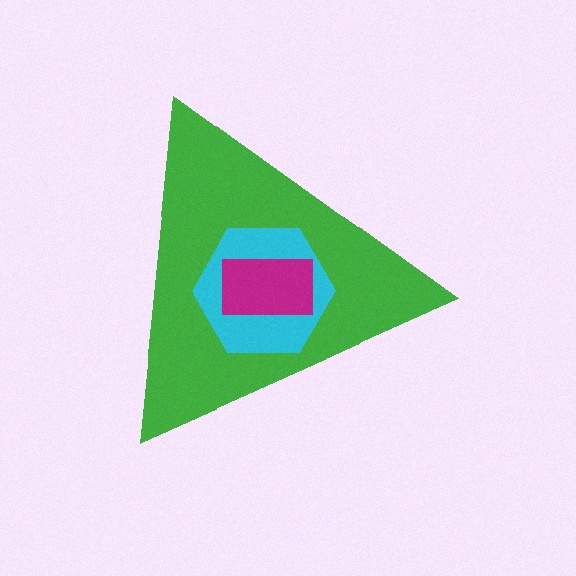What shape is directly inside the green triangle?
The cyan hexagon.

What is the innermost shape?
The magenta rectangle.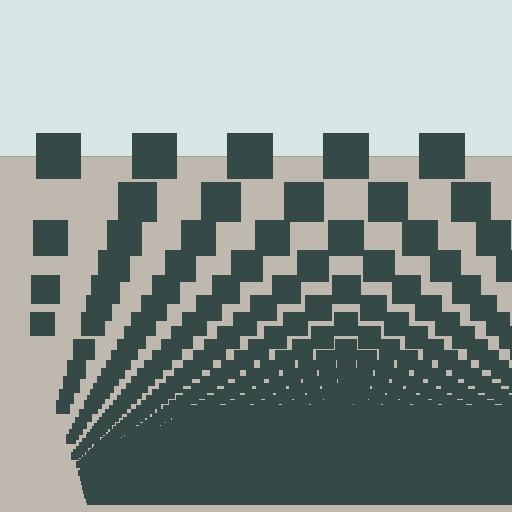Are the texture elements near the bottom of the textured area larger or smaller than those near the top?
Smaller. The gradient is inverted — elements near the bottom are smaller and denser.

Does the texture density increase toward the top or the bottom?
Density increases toward the bottom.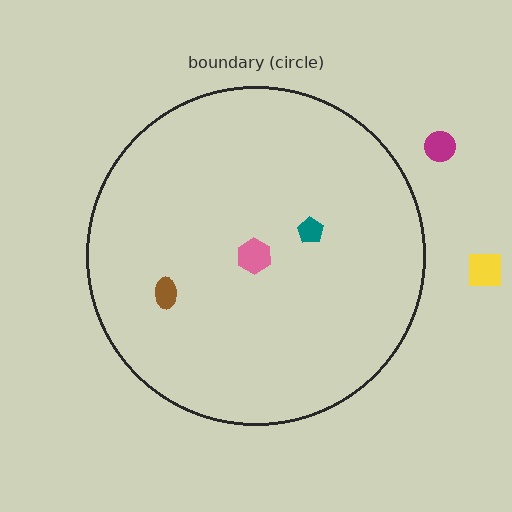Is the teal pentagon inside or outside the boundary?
Inside.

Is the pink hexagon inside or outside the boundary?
Inside.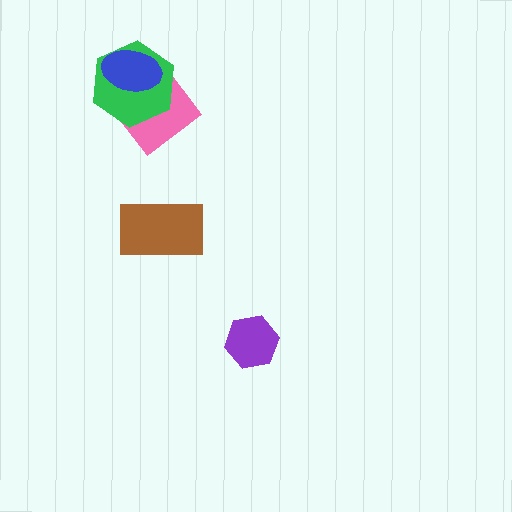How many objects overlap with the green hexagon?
2 objects overlap with the green hexagon.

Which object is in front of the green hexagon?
The blue ellipse is in front of the green hexagon.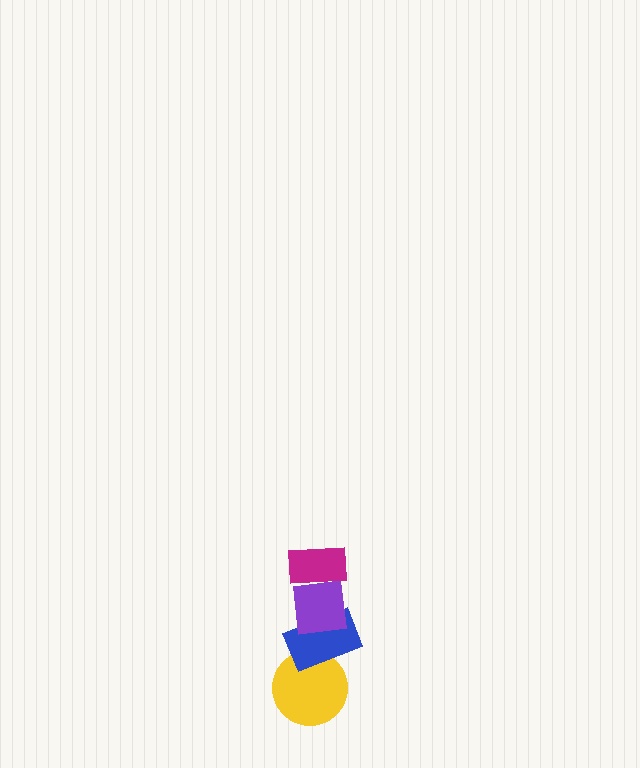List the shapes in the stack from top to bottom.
From top to bottom: the magenta rectangle, the purple square, the blue rectangle, the yellow circle.